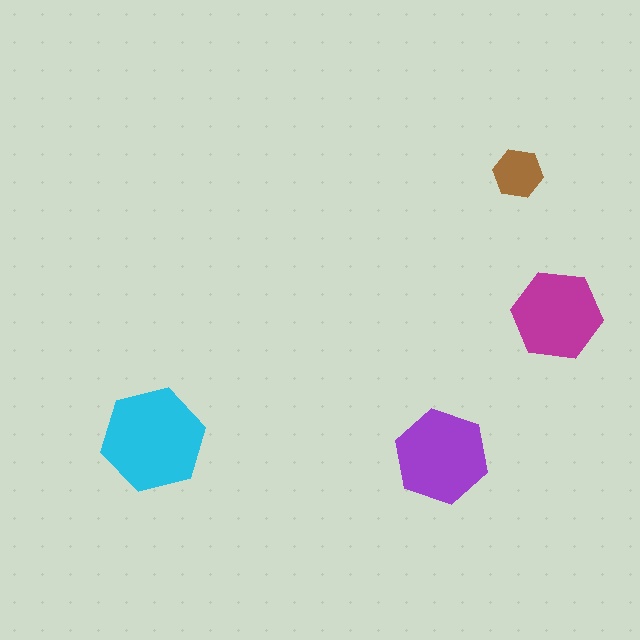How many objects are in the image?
There are 4 objects in the image.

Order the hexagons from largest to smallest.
the cyan one, the purple one, the magenta one, the brown one.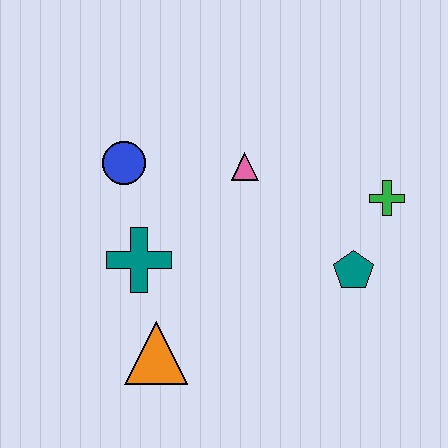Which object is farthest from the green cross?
The orange triangle is farthest from the green cross.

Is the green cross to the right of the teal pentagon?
Yes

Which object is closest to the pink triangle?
The blue circle is closest to the pink triangle.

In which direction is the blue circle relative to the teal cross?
The blue circle is above the teal cross.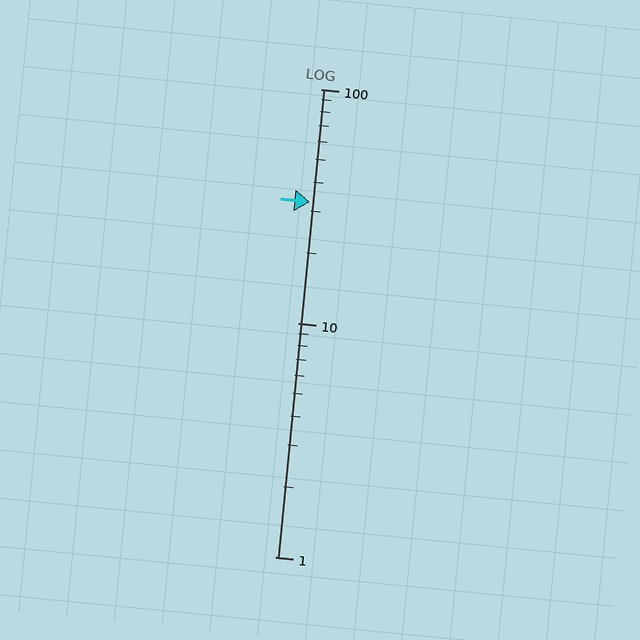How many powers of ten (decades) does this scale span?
The scale spans 2 decades, from 1 to 100.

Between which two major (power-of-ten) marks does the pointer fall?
The pointer is between 10 and 100.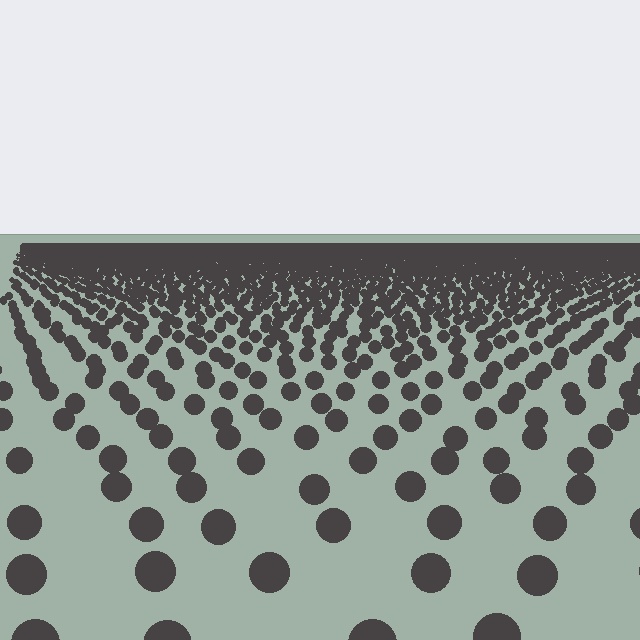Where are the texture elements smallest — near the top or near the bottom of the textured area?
Near the top.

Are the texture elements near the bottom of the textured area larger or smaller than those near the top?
Larger. Near the bottom, elements are closer to the viewer and appear at a bigger on-screen size.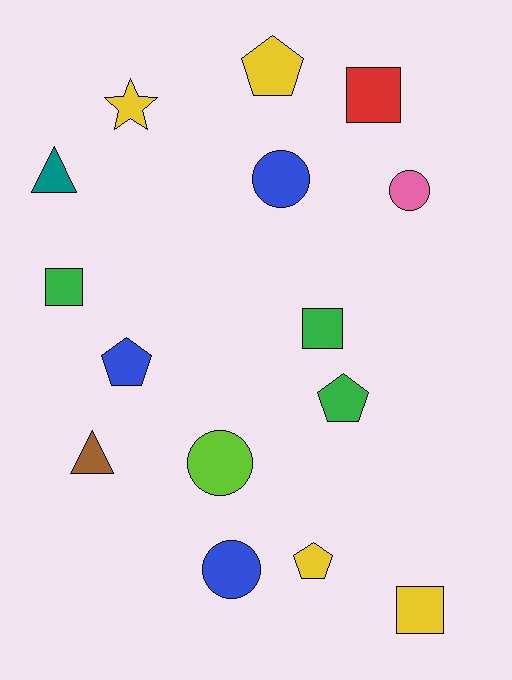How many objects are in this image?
There are 15 objects.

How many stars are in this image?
There is 1 star.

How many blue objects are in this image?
There are 3 blue objects.